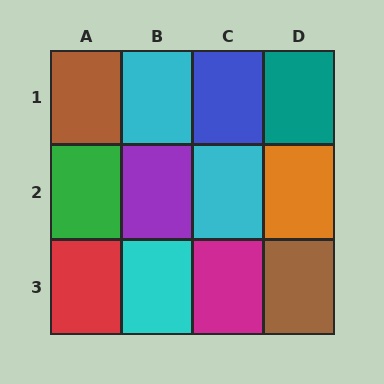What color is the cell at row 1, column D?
Teal.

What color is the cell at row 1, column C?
Blue.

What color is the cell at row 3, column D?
Brown.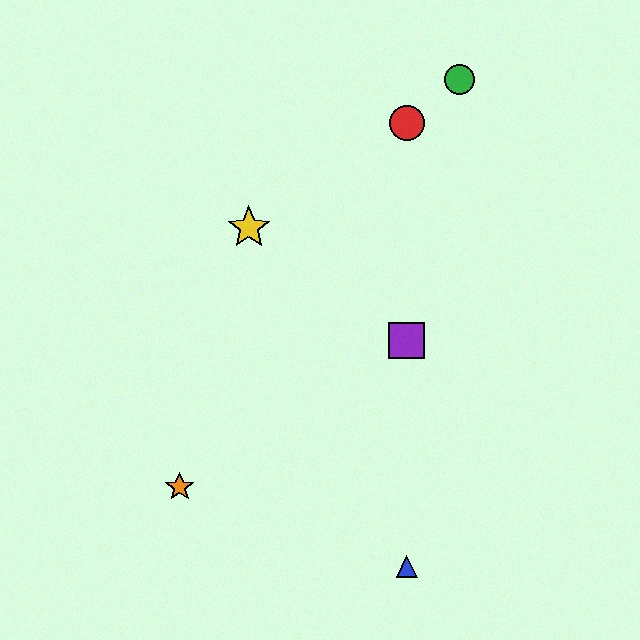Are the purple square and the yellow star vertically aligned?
No, the purple square is at x≈407 and the yellow star is at x≈249.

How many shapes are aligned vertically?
3 shapes (the red circle, the blue triangle, the purple square) are aligned vertically.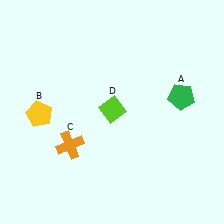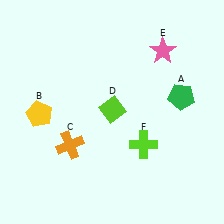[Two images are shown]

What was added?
A pink star (E), a lime cross (F) were added in Image 2.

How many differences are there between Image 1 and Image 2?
There are 2 differences between the two images.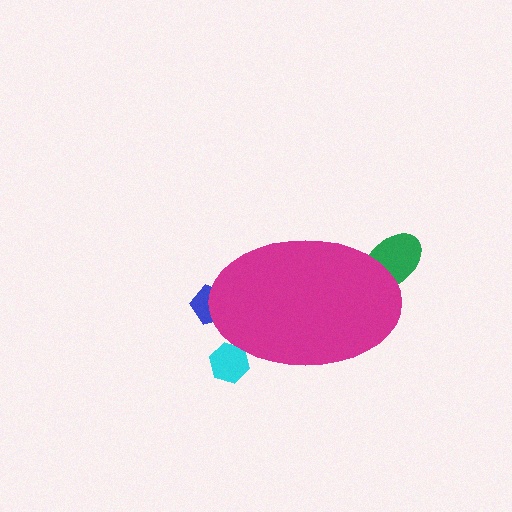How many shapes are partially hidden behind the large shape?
3 shapes are partially hidden.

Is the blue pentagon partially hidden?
Yes, the blue pentagon is partially hidden behind the magenta ellipse.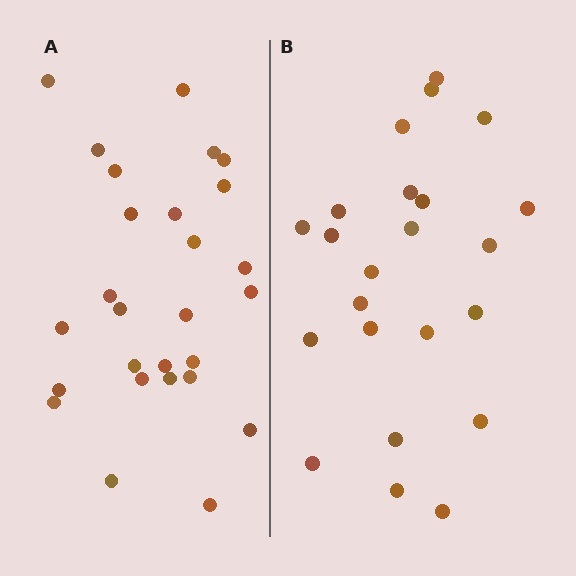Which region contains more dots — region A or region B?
Region A (the left region) has more dots.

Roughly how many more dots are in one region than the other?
Region A has about 4 more dots than region B.